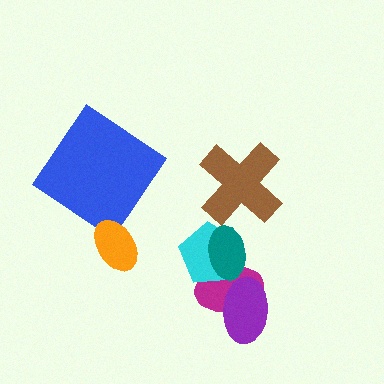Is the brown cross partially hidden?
No, no other shape covers it.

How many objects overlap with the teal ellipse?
2 objects overlap with the teal ellipse.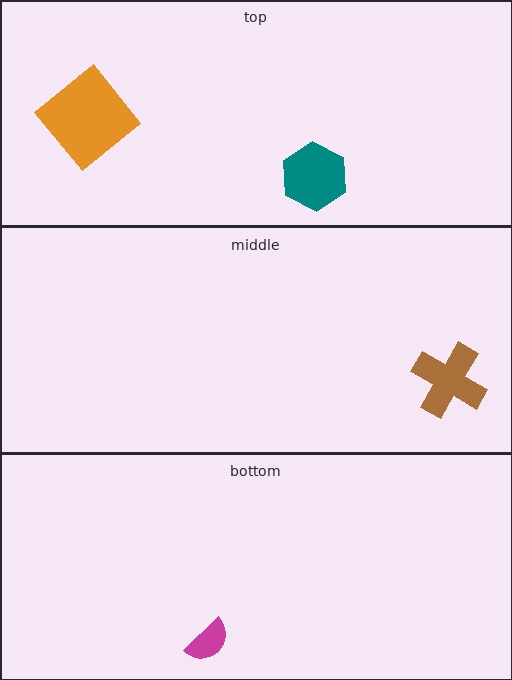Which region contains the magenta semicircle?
The bottom region.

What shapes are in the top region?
The orange diamond, the teal hexagon.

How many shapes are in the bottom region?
1.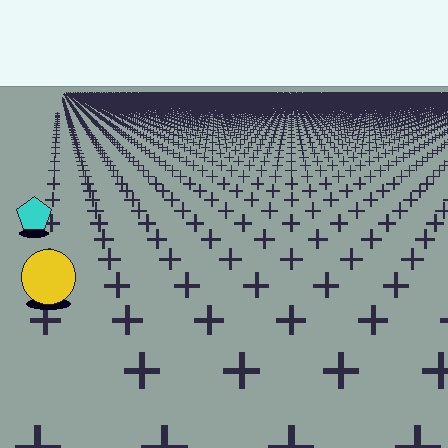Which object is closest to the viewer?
The yellow circle is closest. The texture marks near it are larger and more spread out.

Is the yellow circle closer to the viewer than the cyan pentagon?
Yes. The yellow circle is closer — you can tell from the texture gradient: the ground texture is coarser near it.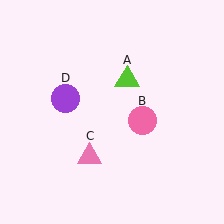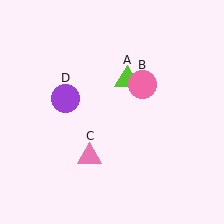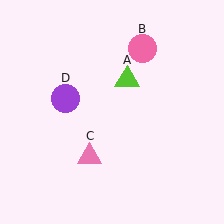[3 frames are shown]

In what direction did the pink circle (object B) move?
The pink circle (object B) moved up.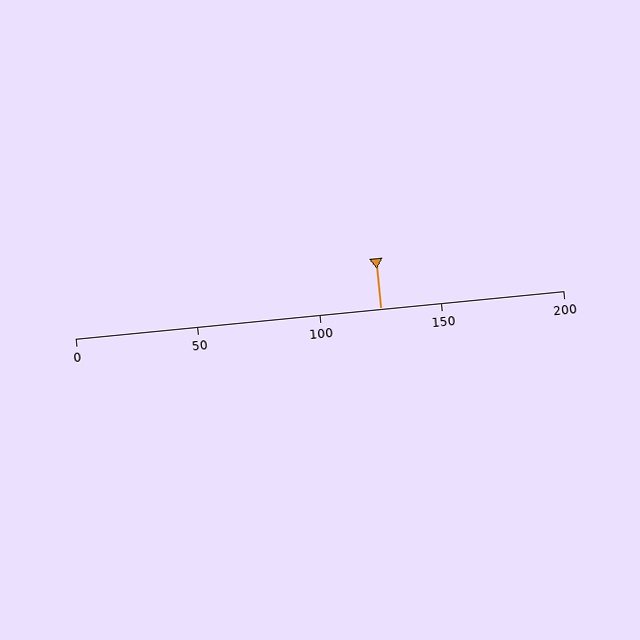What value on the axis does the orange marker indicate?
The marker indicates approximately 125.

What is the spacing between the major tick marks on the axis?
The major ticks are spaced 50 apart.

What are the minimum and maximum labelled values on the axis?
The axis runs from 0 to 200.